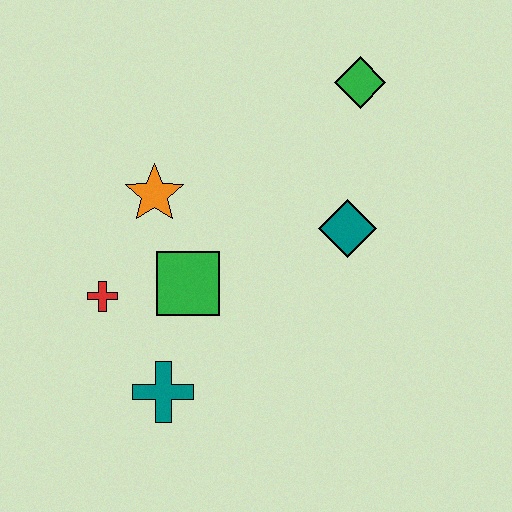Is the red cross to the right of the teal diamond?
No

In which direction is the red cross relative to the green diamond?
The red cross is to the left of the green diamond.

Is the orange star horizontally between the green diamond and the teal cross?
No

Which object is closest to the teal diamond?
The green diamond is closest to the teal diamond.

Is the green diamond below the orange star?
No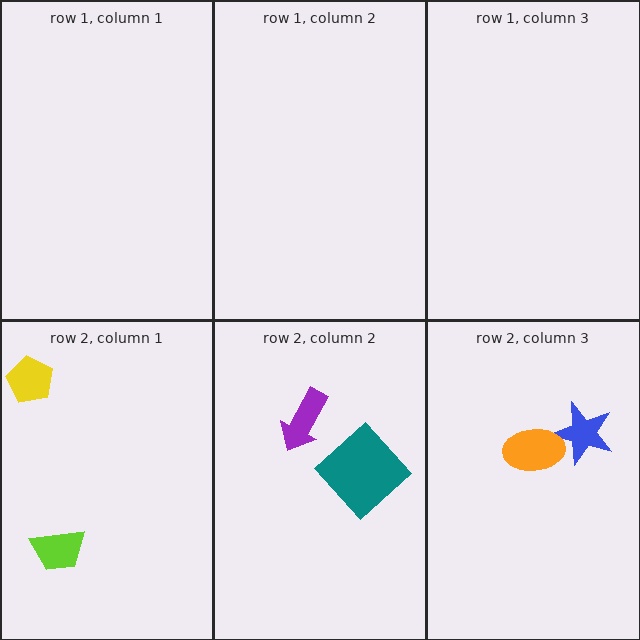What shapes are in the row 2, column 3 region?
The blue star, the orange ellipse.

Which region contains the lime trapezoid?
The row 2, column 1 region.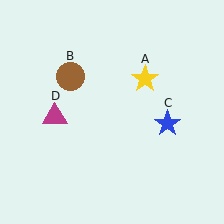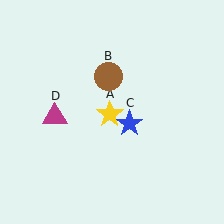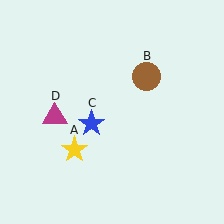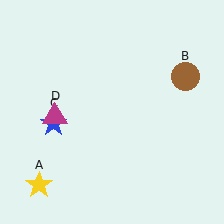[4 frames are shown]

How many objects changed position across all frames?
3 objects changed position: yellow star (object A), brown circle (object B), blue star (object C).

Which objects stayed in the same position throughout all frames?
Magenta triangle (object D) remained stationary.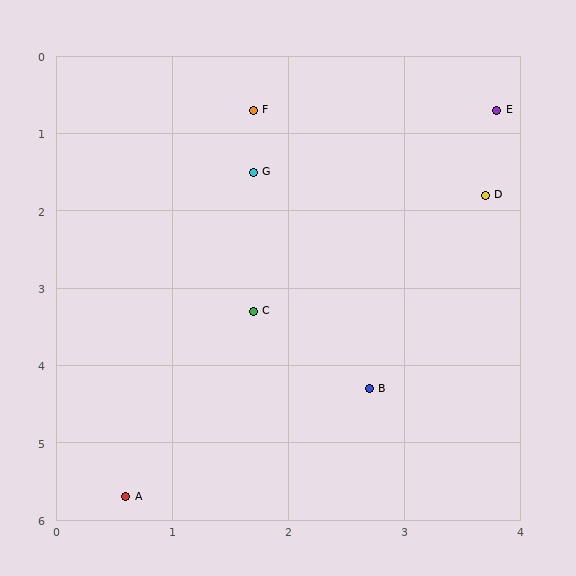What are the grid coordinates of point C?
Point C is at approximately (1.7, 3.3).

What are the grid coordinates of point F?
Point F is at approximately (1.7, 0.7).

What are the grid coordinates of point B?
Point B is at approximately (2.7, 4.3).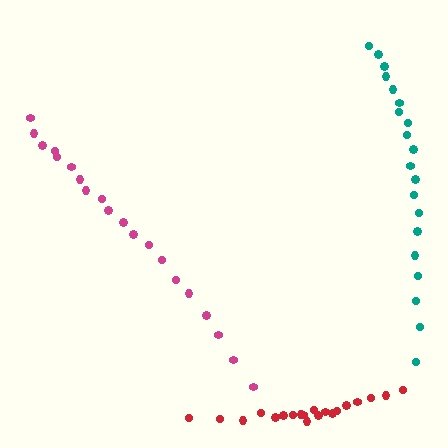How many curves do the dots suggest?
There are 3 distinct paths.